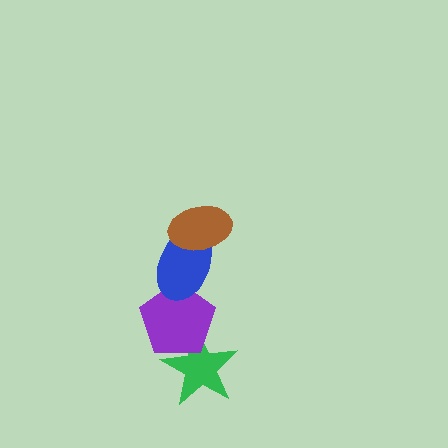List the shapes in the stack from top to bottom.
From top to bottom: the brown ellipse, the blue ellipse, the purple pentagon, the green star.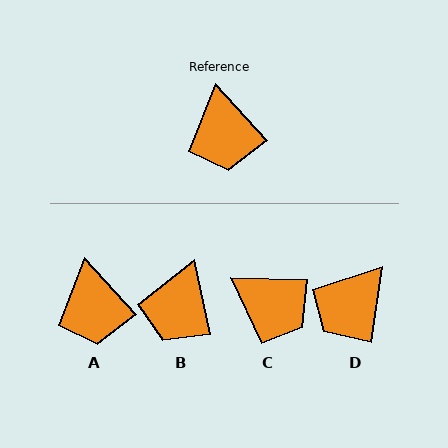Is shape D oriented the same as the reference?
No, it is off by about 50 degrees.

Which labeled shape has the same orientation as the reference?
A.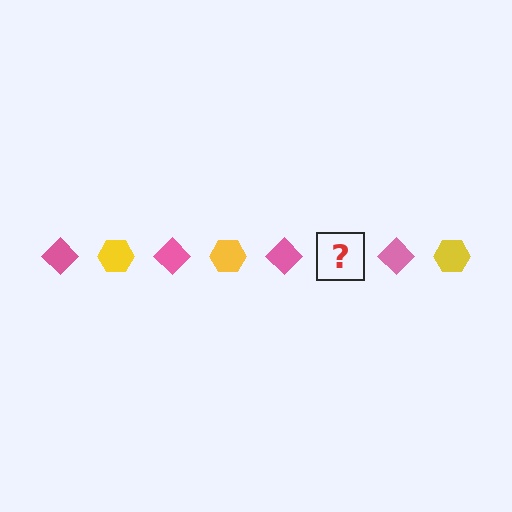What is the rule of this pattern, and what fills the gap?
The rule is that the pattern alternates between pink diamond and yellow hexagon. The gap should be filled with a yellow hexagon.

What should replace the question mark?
The question mark should be replaced with a yellow hexagon.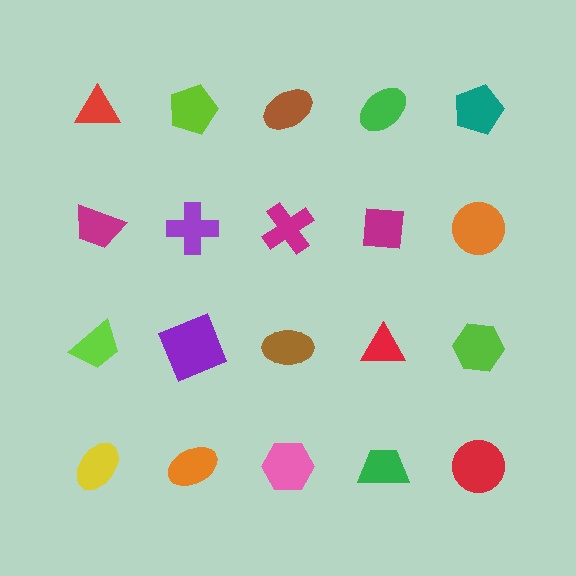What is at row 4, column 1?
A yellow ellipse.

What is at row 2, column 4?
A magenta square.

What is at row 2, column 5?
An orange circle.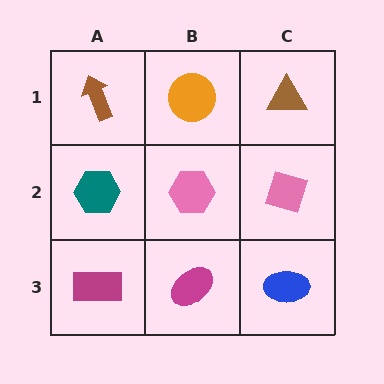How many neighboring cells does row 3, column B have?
3.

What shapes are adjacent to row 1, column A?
A teal hexagon (row 2, column A), an orange circle (row 1, column B).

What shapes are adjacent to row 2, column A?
A brown arrow (row 1, column A), a magenta rectangle (row 3, column A), a pink hexagon (row 2, column B).